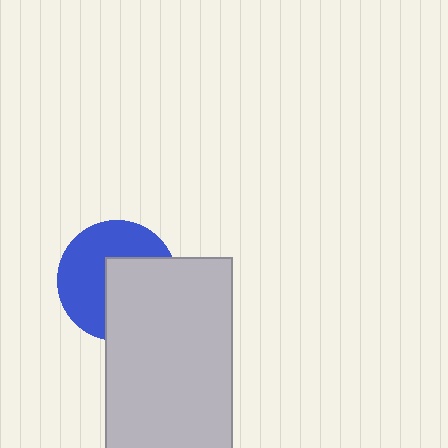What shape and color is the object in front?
The object in front is a light gray rectangle.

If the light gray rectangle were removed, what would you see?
You would see the complete blue circle.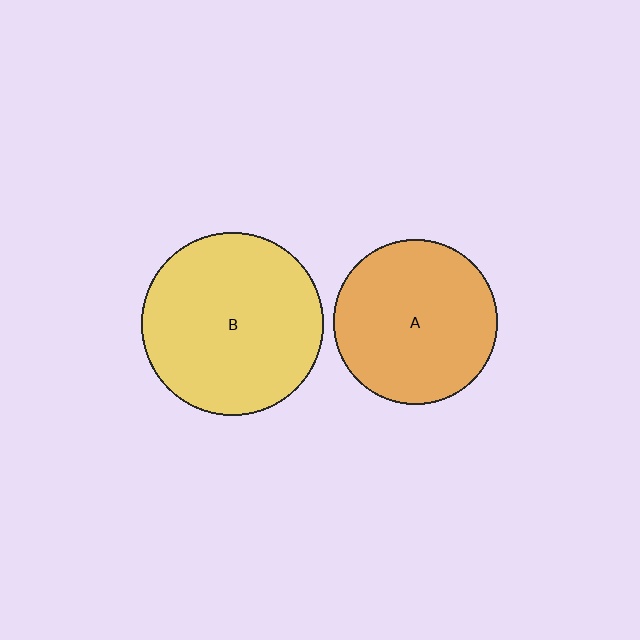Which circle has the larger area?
Circle B (yellow).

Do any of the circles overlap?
No, none of the circles overlap.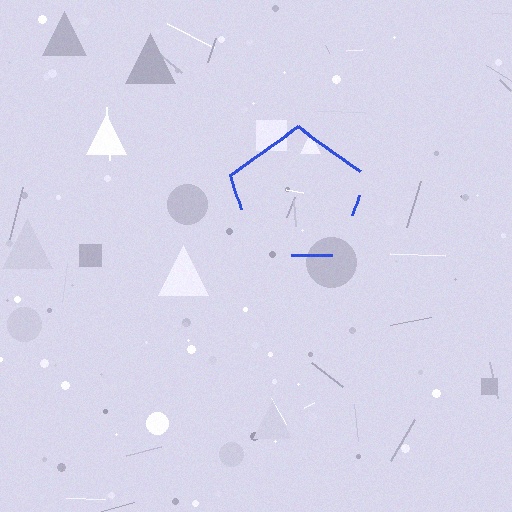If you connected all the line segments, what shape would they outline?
They would outline a pentagon.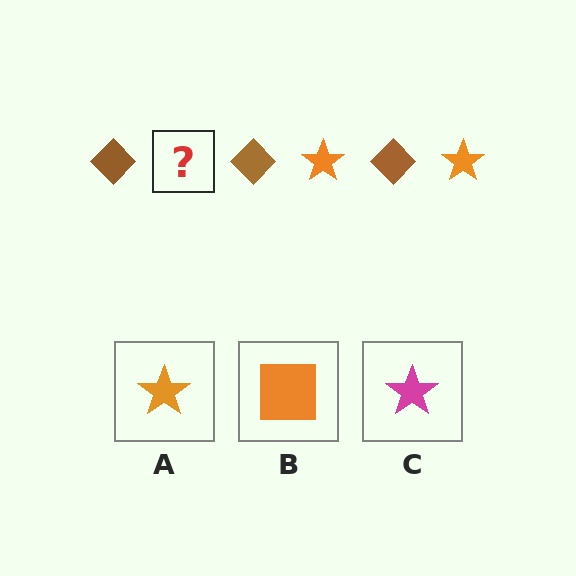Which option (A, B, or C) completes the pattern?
A.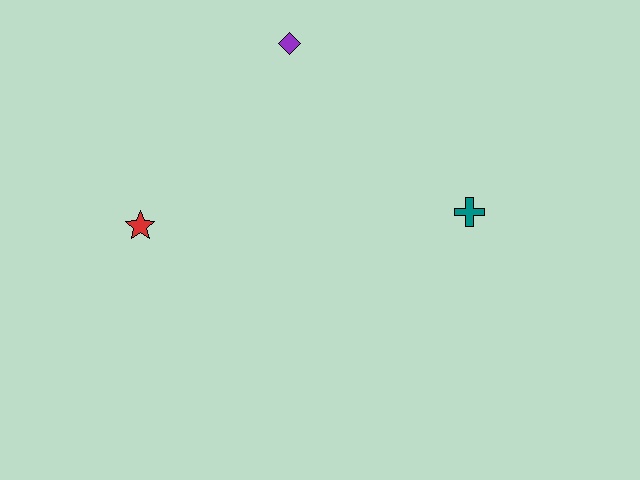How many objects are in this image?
There are 3 objects.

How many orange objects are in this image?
There are no orange objects.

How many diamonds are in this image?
There is 1 diamond.